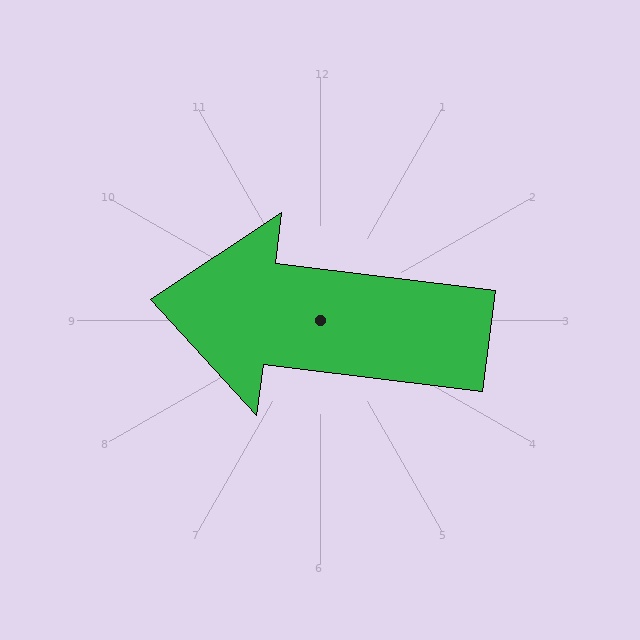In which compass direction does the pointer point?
West.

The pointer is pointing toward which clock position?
Roughly 9 o'clock.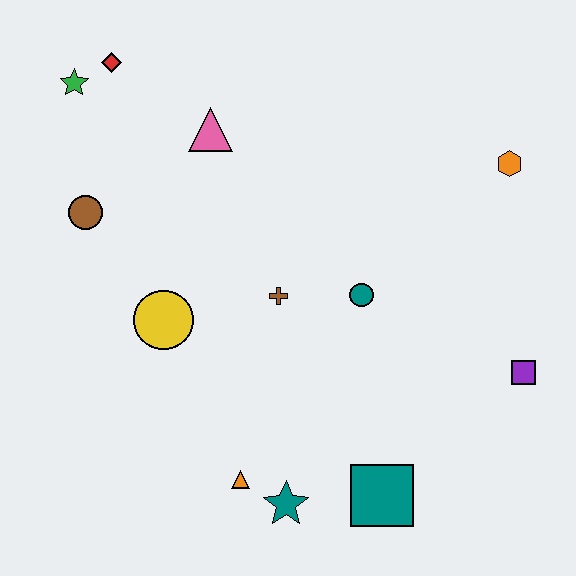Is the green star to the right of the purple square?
No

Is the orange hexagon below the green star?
Yes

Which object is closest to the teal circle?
The brown cross is closest to the teal circle.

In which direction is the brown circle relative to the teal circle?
The brown circle is to the left of the teal circle.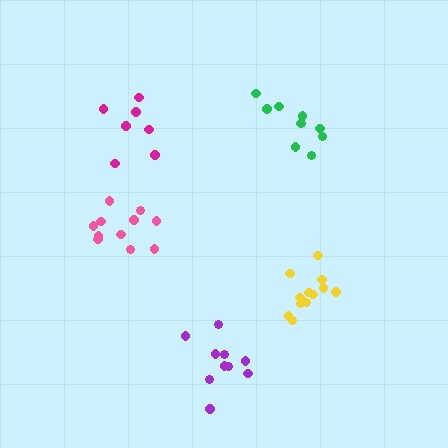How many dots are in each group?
Group 1: 11 dots, Group 2: 10 dots, Group 3: 12 dots, Group 4: 10 dots, Group 5: 7 dots (50 total).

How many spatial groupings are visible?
There are 5 spatial groupings.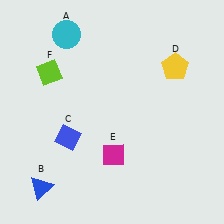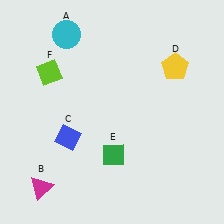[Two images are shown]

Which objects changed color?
B changed from blue to magenta. E changed from magenta to green.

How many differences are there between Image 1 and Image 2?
There are 2 differences between the two images.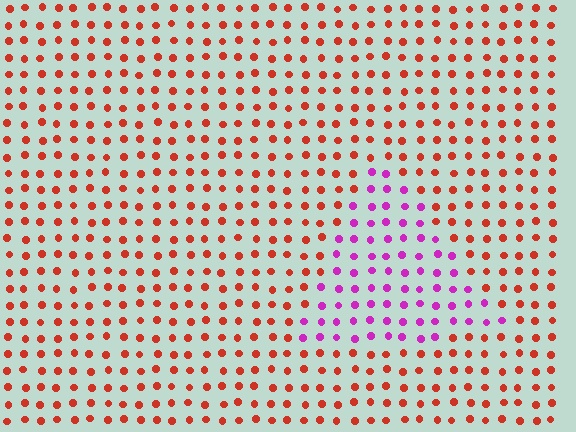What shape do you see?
I see a triangle.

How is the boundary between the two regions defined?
The boundary is defined purely by a slight shift in hue (about 60 degrees). Spacing, size, and orientation are identical on both sides.